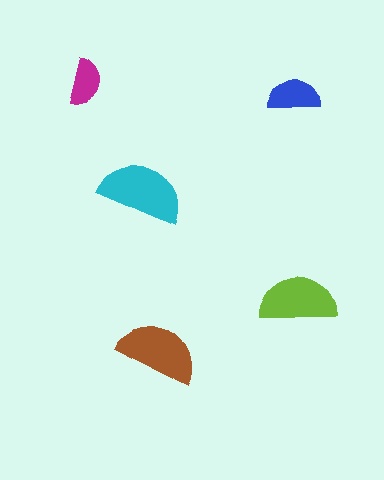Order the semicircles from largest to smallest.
the cyan one, the brown one, the lime one, the blue one, the magenta one.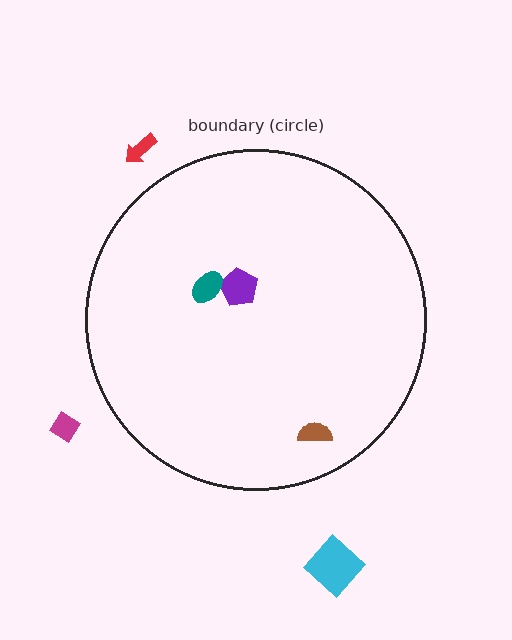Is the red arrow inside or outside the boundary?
Outside.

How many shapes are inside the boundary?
3 inside, 3 outside.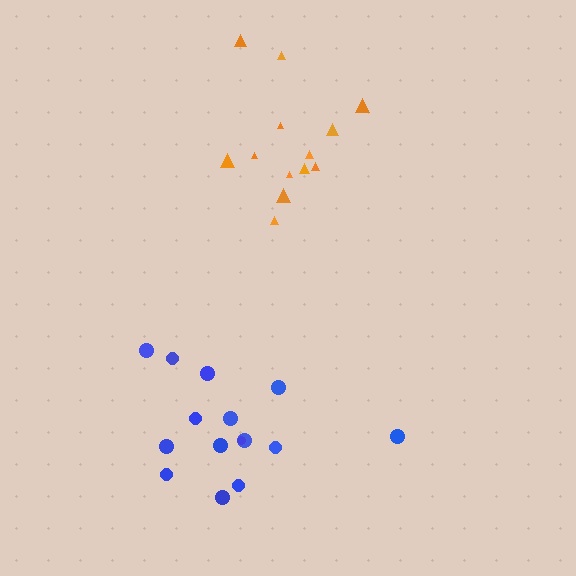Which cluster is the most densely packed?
Orange.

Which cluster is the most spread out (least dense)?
Blue.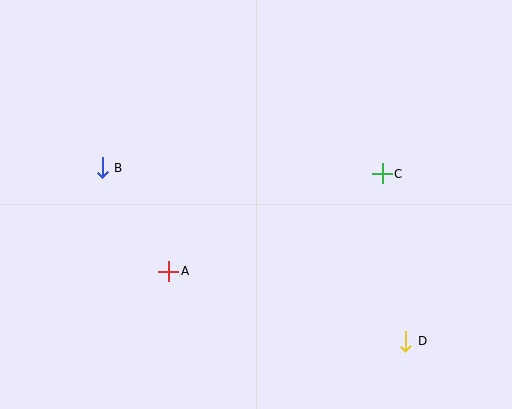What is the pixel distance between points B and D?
The distance between B and D is 349 pixels.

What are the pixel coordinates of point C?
Point C is at (382, 174).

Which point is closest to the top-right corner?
Point C is closest to the top-right corner.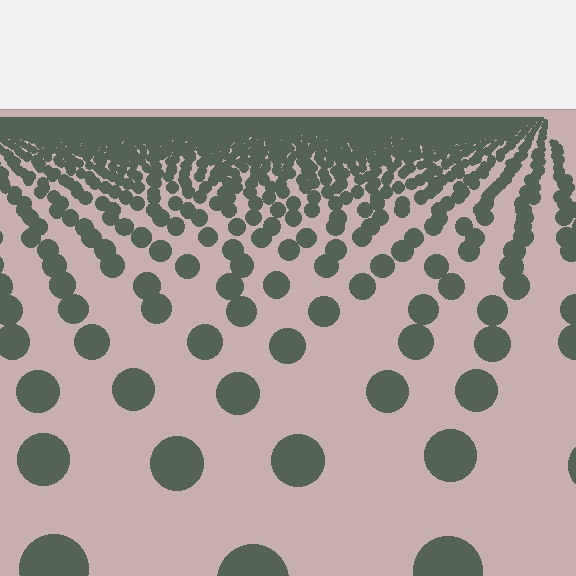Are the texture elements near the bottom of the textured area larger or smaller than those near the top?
Larger. Near the bottom, elements are closer to the viewer and appear at a bigger on-screen size.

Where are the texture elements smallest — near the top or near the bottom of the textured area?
Near the top.